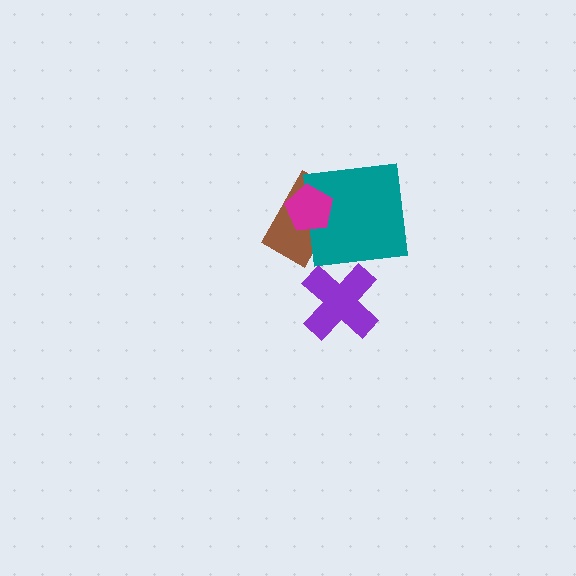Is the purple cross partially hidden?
No, no other shape covers it.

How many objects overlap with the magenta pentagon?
2 objects overlap with the magenta pentagon.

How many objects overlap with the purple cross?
0 objects overlap with the purple cross.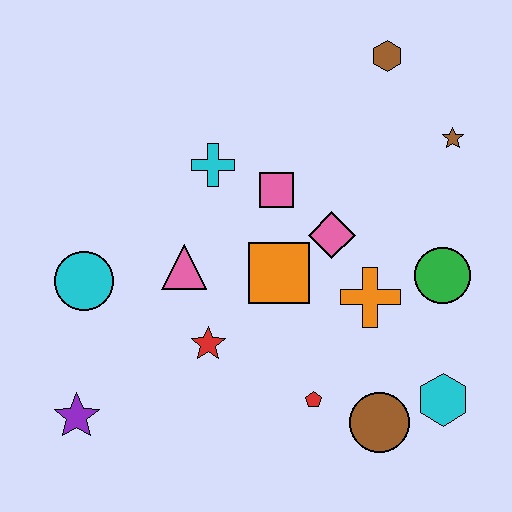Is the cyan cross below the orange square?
No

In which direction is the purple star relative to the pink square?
The purple star is below the pink square.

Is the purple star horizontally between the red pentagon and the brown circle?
No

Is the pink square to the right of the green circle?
No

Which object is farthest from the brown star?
The purple star is farthest from the brown star.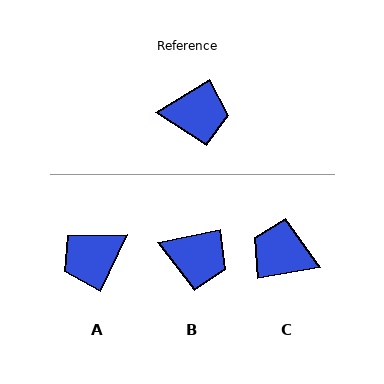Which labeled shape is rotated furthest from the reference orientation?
C, about 158 degrees away.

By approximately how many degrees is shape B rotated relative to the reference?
Approximately 20 degrees clockwise.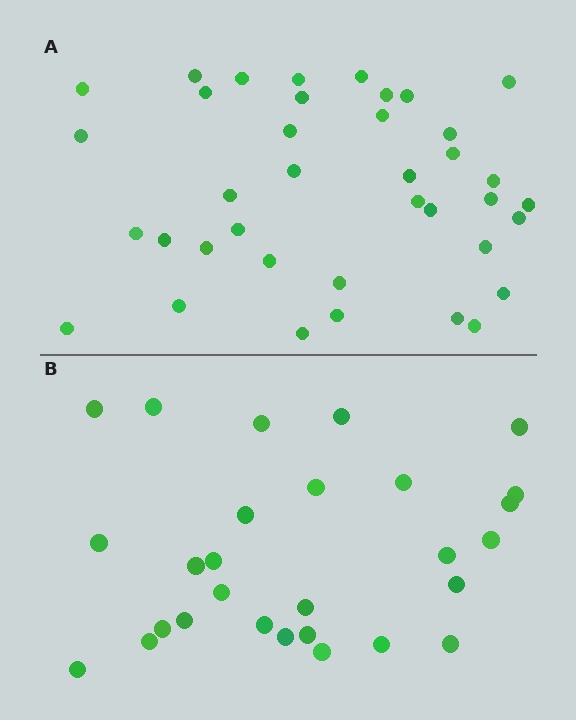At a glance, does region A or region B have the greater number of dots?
Region A (the top region) has more dots.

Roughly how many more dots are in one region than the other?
Region A has roughly 10 or so more dots than region B.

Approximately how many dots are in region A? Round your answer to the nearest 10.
About 40 dots. (The exact count is 38, which rounds to 40.)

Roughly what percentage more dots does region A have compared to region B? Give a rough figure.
About 35% more.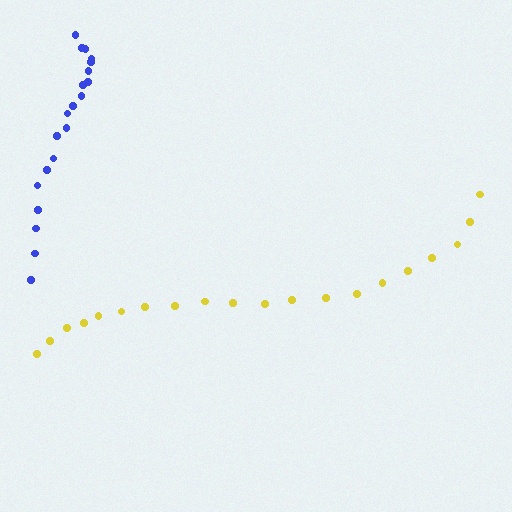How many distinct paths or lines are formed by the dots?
There are 2 distinct paths.